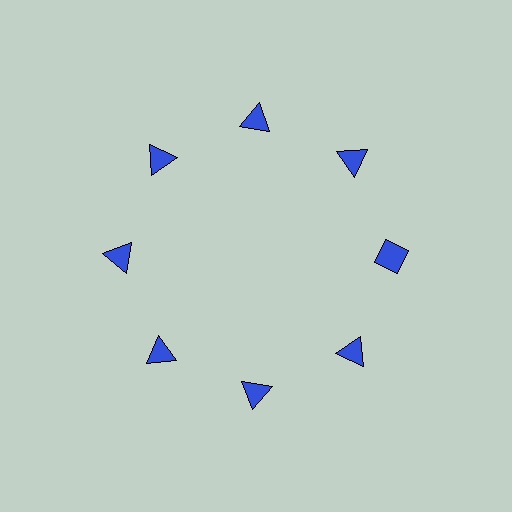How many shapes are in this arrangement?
There are 8 shapes arranged in a ring pattern.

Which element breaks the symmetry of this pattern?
The blue diamond at roughly the 3 o'clock position breaks the symmetry. All other shapes are blue triangles.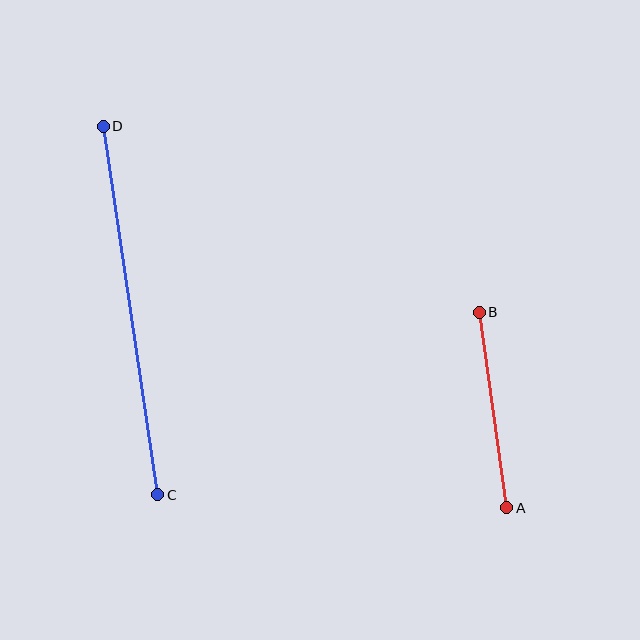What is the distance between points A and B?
The distance is approximately 197 pixels.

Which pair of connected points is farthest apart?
Points C and D are farthest apart.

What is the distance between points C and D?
The distance is approximately 373 pixels.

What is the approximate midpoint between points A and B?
The midpoint is at approximately (493, 410) pixels.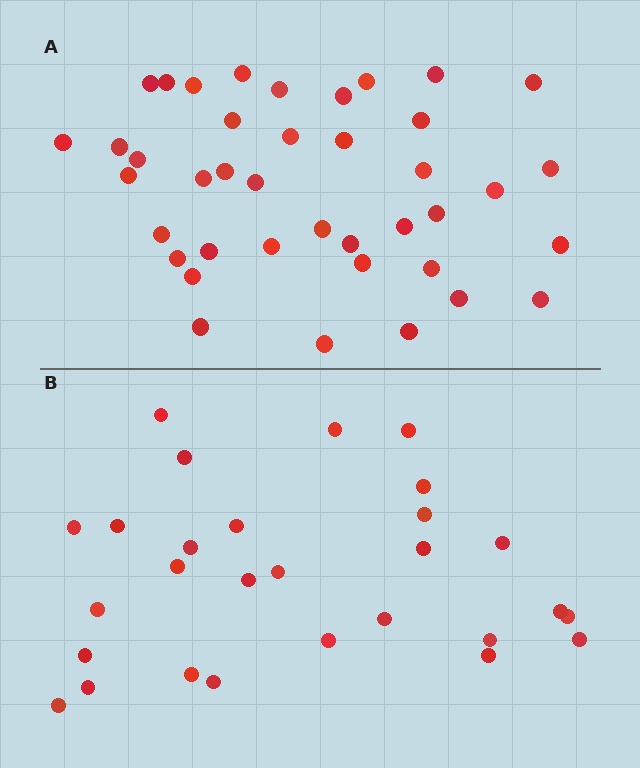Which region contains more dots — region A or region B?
Region A (the top region) has more dots.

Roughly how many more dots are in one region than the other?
Region A has roughly 12 or so more dots than region B.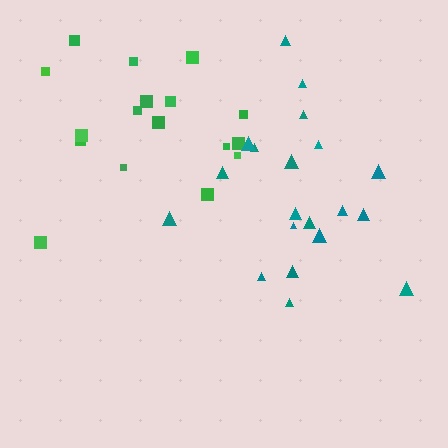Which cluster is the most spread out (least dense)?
Green.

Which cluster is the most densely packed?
Teal.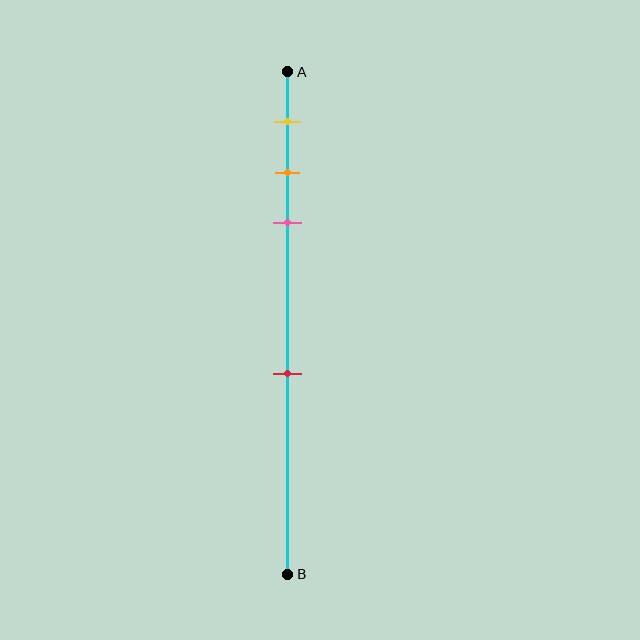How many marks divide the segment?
There are 4 marks dividing the segment.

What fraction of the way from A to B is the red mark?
The red mark is approximately 60% (0.6) of the way from A to B.